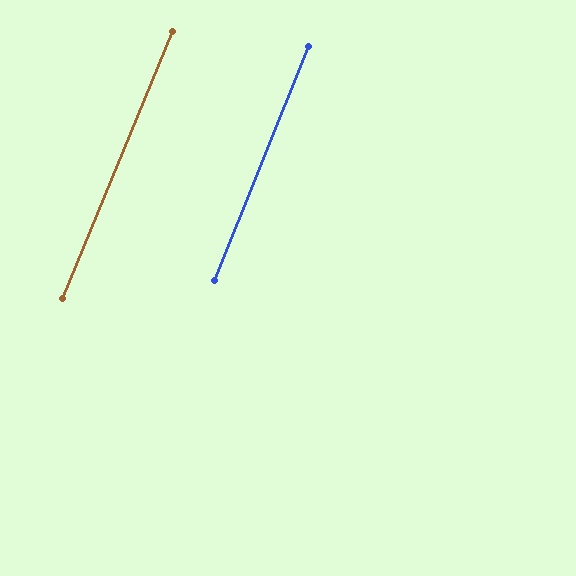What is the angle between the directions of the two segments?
Approximately 0 degrees.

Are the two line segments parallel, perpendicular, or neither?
Parallel — their directions differ by only 0.4°.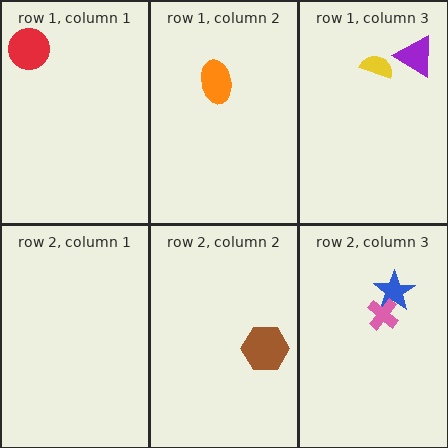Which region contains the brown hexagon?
The row 2, column 2 region.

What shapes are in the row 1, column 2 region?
The orange ellipse.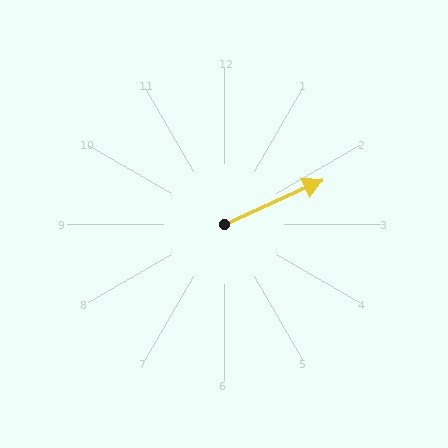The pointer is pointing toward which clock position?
Roughly 2 o'clock.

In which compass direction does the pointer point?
Northeast.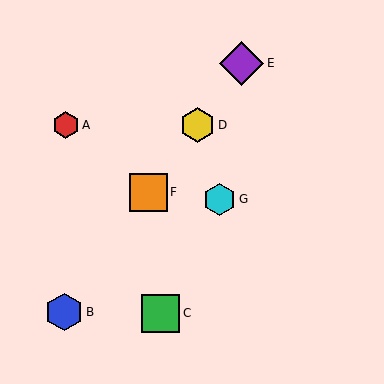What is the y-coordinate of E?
Object E is at y≈63.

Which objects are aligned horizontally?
Objects A, D are aligned horizontally.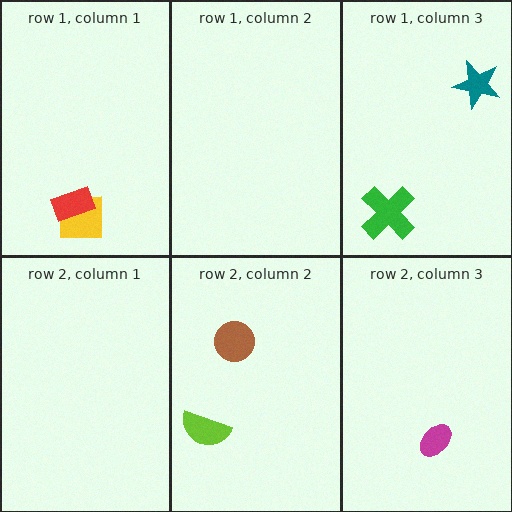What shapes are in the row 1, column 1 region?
The yellow square, the red rectangle.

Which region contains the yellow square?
The row 1, column 1 region.